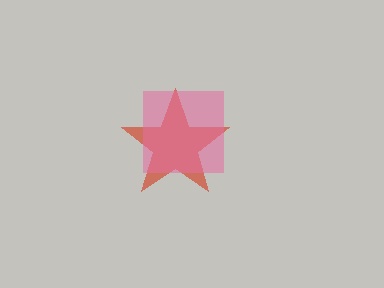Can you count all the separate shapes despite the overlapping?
Yes, there are 2 separate shapes.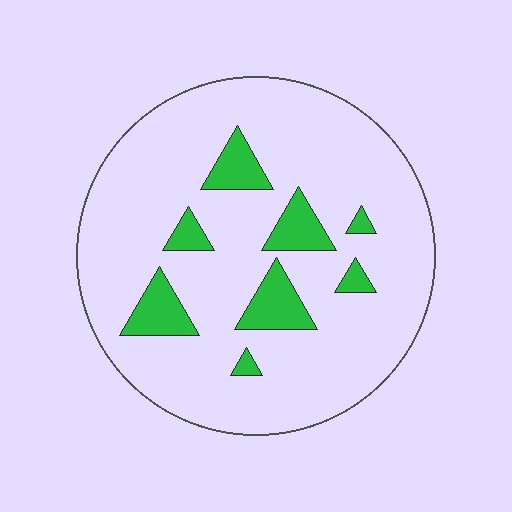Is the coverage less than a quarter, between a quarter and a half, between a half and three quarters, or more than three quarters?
Less than a quarter.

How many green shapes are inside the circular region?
8.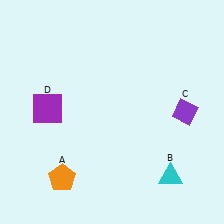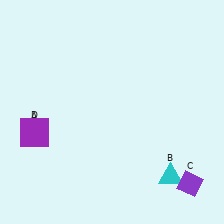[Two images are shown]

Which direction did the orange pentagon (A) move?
The orange pentagon (A) moved up.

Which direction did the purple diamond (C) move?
The purple diamond (C) moved down.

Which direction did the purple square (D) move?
The purple square (D) moved down.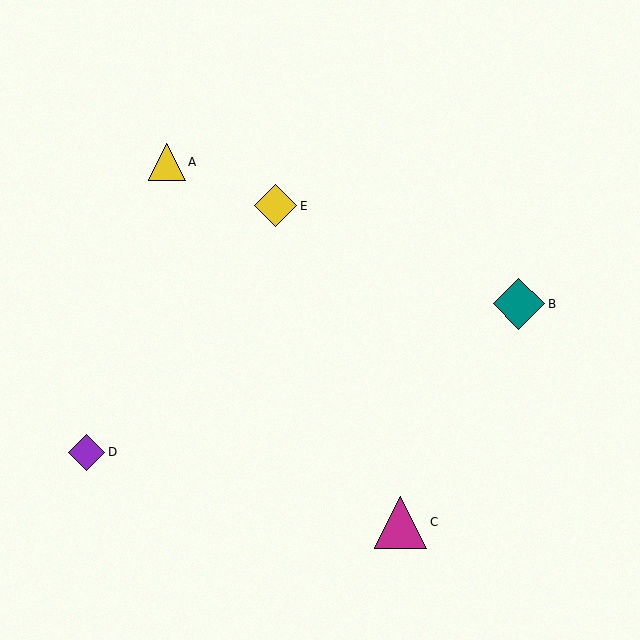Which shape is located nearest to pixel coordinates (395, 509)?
The magenta triangle (labeled C) at (401, 522) is nearest to that location.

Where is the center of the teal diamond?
The center of the teal diamond is at (519, 304).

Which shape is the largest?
The magenta triangle (labeled C) is the largest.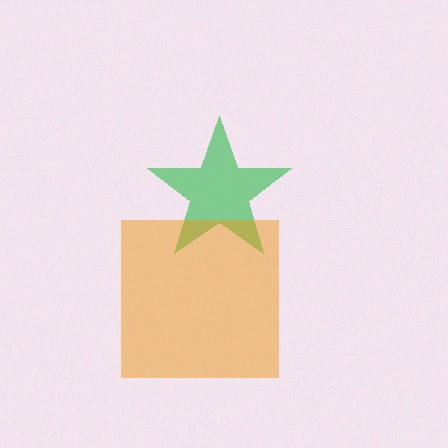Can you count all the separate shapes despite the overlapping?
Yes, there are 2 separate shapes.